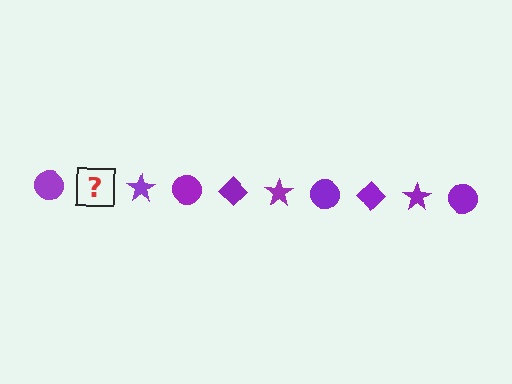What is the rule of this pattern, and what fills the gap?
The rule is that the pattern cycles through circle, diamond, star shapes in purple. The gap should be filled with a purple diamond.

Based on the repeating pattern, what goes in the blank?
The blank should be a purple diamond.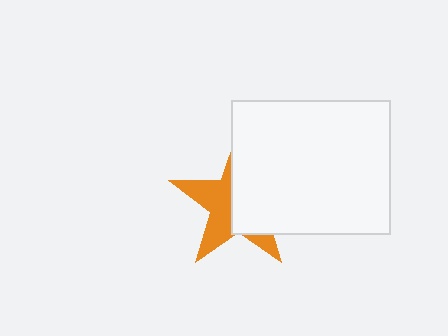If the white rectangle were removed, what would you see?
You would see the complete orange star.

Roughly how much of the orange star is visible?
About half of it is visible (roughly 46%).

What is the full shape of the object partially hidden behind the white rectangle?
The partially hidden object is an orange star.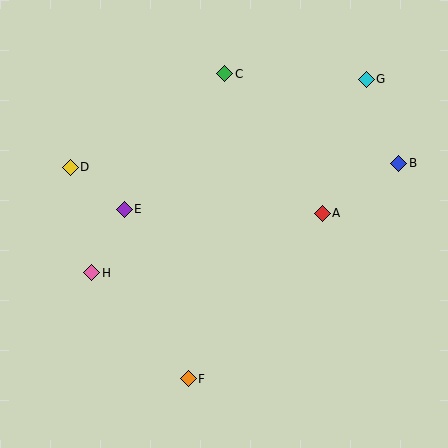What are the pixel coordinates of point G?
Point G is at (366, 79).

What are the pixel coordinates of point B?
Point B is at (399, 163).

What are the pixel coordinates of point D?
Point D is at (70, 167).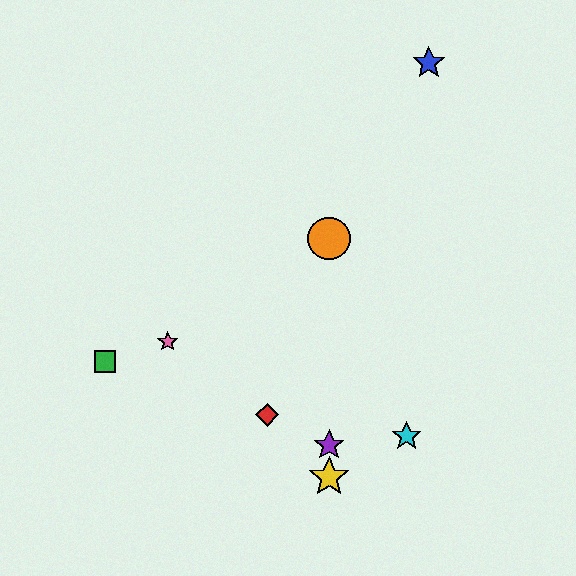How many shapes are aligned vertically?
3 shapes (the yellow star, the purple star, the orange circle) are aligned vertically.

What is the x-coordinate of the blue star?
The blue star is at x≈429.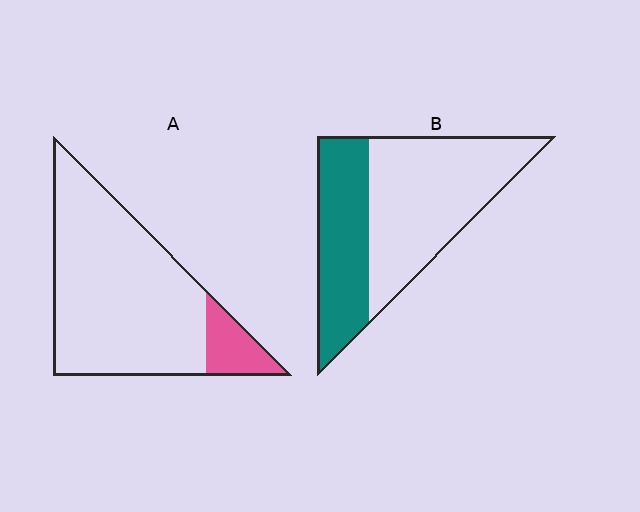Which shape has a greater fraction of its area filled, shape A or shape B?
Shape B.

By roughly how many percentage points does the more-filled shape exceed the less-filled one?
By roughly 25 percentage points (B over A).